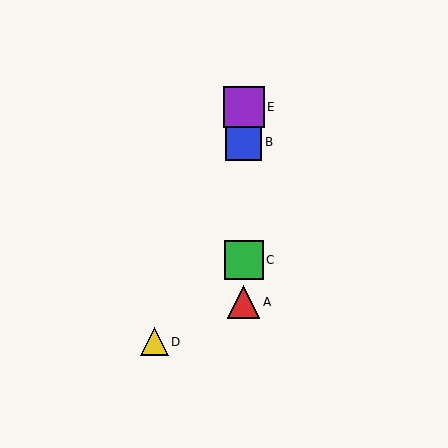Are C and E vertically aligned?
Yes, both are at x≈244.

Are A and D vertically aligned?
No, A is at x≈244 and D is at x≈155.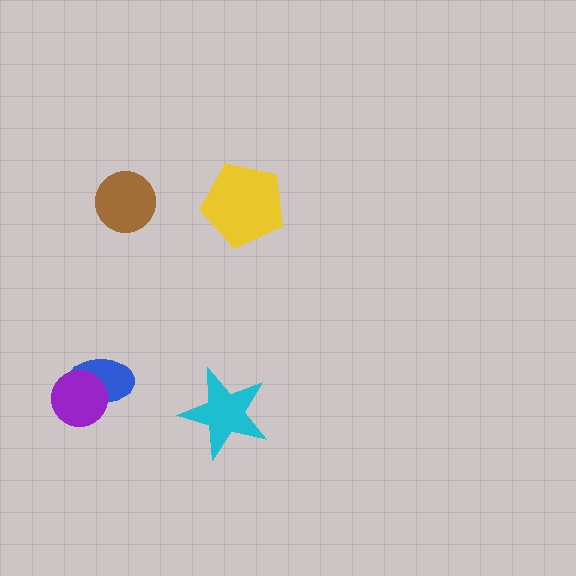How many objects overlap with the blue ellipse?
1 object overlaps with the blue ellipse.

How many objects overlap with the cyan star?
0 objects overlap with the cyan star.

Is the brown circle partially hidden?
No, no other shape covers it.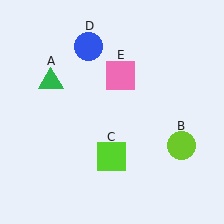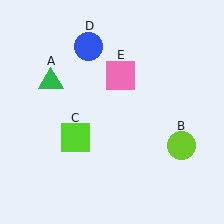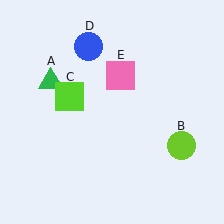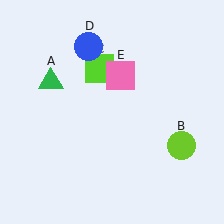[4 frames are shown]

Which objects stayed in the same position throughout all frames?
Green triangle (object A) and lime circle (object B) and blue circle (object D) and pink square (object E) remained stationary.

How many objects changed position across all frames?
1 object changed position: lime square (object C).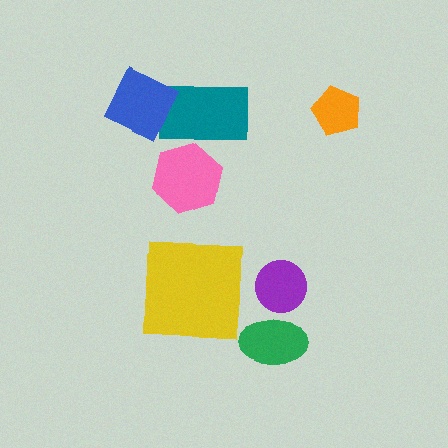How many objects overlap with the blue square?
1 object overlaps with the blue square.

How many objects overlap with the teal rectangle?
2 objects overlap with the teal rectangle.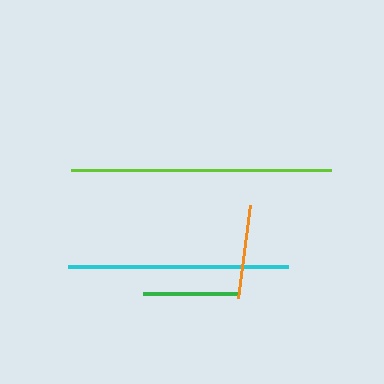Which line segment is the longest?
The lime line is the longest at approximately 260 pixels.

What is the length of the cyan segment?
The cyan segment is approximately 221 pixels long.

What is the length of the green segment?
The green segment is approximately 95 pixels long.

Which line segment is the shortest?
The orange line is the shortest at approximately 94 pixels.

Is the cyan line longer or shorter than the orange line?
The cyan line is longer than the orange line.